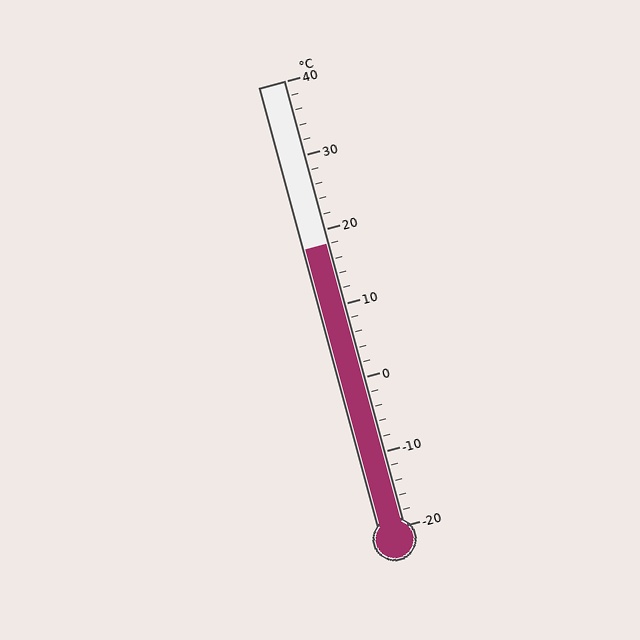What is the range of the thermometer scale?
The thermometer scale ranges from -20°C to 40°C.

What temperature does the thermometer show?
The thermometer shows approximately 18°C.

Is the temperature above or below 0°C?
The temperature is above 0°C.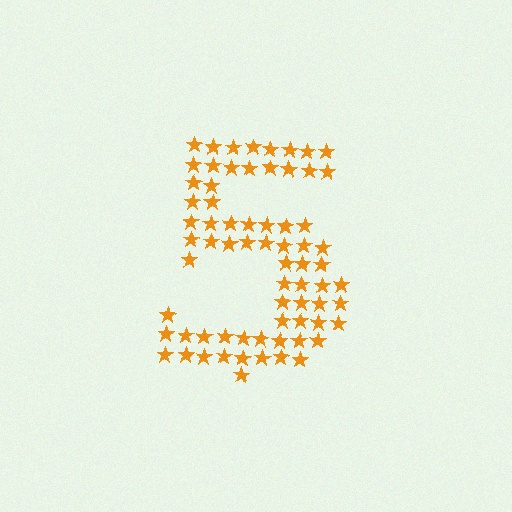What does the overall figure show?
The overall figure shows the digit 5.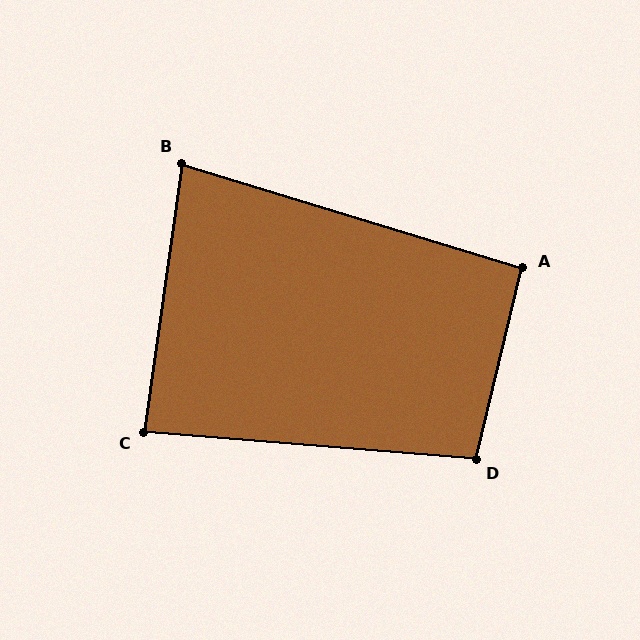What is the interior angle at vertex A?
Approximately 93 degrees (approximately right).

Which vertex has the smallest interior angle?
B, at approximately 81 degrees.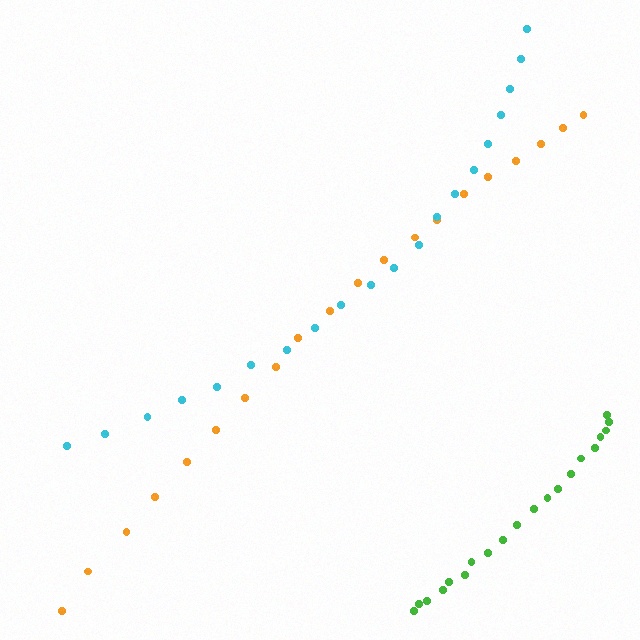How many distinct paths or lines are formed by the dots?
There are 3 distinct paths.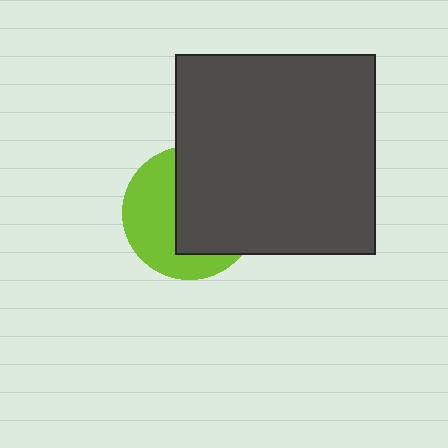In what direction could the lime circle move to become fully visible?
The lime circle could move left. That would shift it out from behind the dark gray square entirely.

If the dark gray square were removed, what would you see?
You would see the complete lime circle.